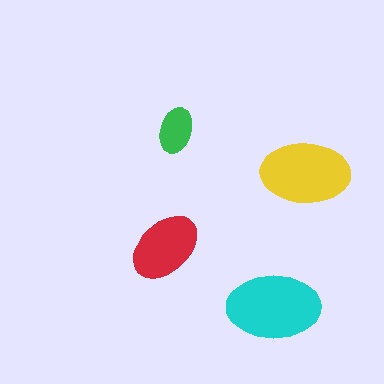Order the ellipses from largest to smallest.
the cyan one, the yellow one, the red one, the green one.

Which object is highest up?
The green ellipse is topmost.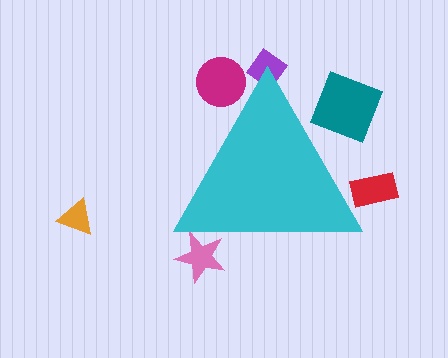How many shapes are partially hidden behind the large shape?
5 shapes are partially hidden.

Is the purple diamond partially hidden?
Yes, the purple diamond is partially hidden behind the cyan triangle.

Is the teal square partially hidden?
Yes, the teal square is partially hidden behind the cyan triangle.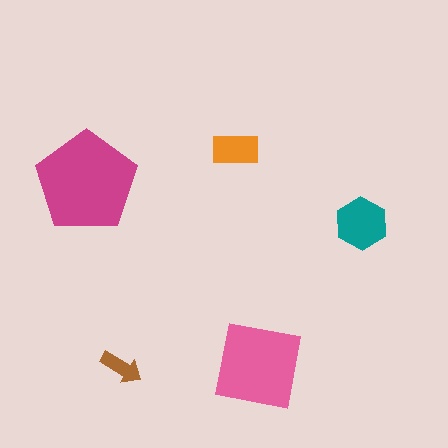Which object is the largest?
The magenta pentagon.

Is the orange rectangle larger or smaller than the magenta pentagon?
Smaller.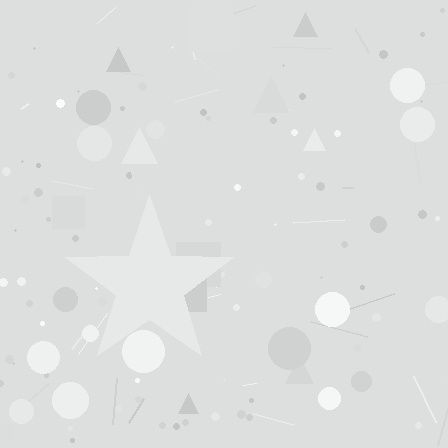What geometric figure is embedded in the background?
A star is embedded in the background.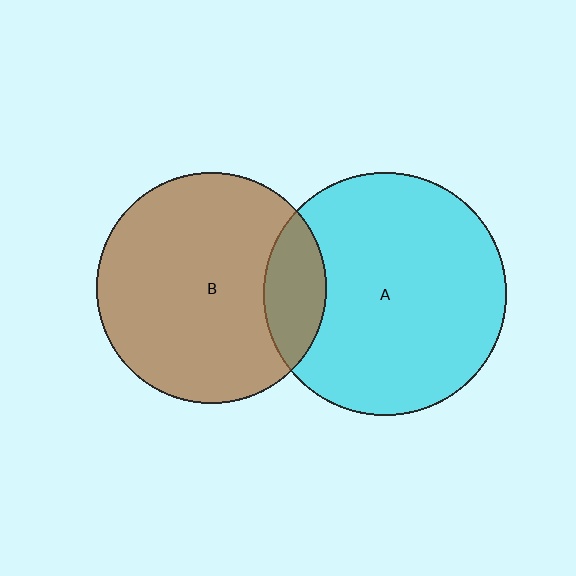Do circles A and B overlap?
Yes.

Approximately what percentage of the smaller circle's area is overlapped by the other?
Approximately 15%.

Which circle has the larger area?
Circle A (cyan).